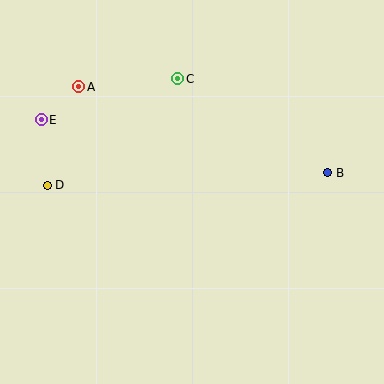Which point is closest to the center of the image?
Point C at (178, 79) is closest to the center.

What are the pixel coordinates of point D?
Point D is at (47, 185).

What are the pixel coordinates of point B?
Point B is at (328, 173).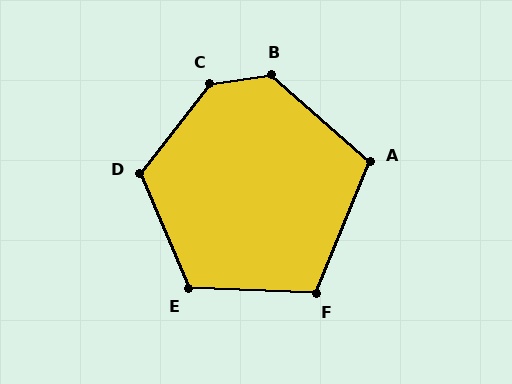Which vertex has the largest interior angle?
C, at approximately 136 degrees.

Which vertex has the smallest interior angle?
A, at approximately 109 degrees.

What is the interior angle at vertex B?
Approximately 131 degrees (obtuse).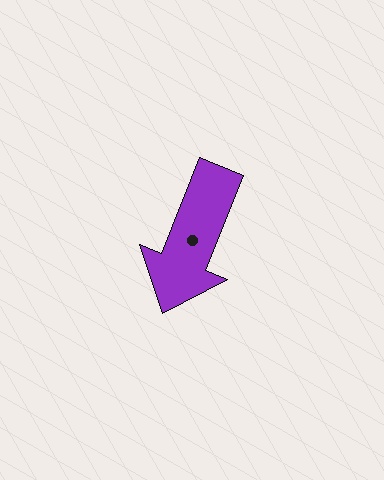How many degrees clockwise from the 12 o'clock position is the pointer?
Approximately 202 degrees.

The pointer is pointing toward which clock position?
Roughly 7 o'clock.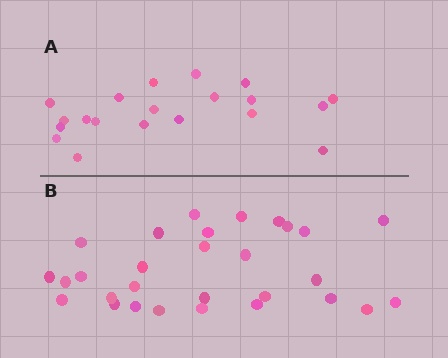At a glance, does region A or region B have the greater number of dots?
Region B (the bottom region) has more dots.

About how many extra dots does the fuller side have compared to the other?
Region B has roughly 8 or so more dots than region A.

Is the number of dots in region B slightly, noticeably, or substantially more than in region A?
Region B has substantially more. The ratio is roughly 1.4 to 1.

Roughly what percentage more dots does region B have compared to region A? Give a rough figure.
About 45% more.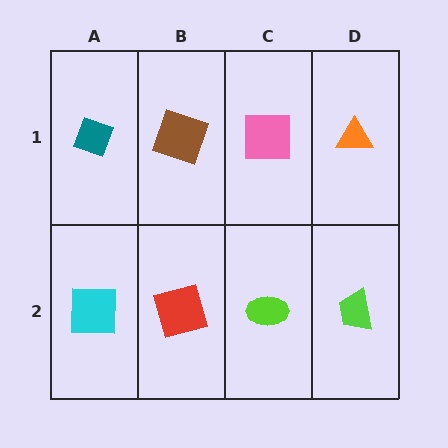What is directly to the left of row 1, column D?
A pink square.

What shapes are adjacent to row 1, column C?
A lime ellipse (row 2, column C), a brown square (row 1, column B), an orange triangle (row 1, column D).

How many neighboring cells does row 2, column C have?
3.